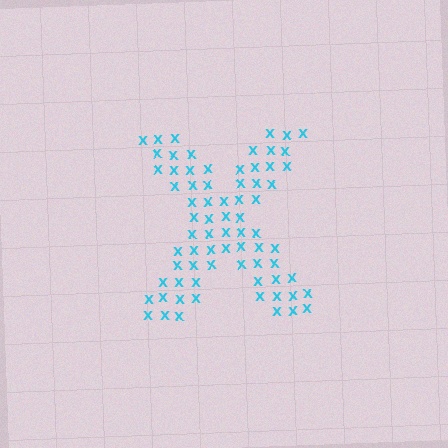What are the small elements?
The small elements are letter X's.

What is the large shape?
The large shape is the letter X.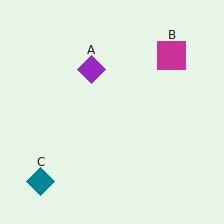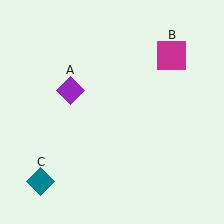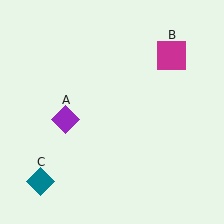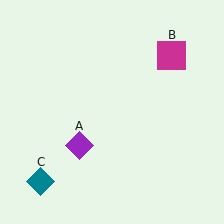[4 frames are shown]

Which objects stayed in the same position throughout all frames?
Magenta square (object B) and teal diamond (object C) remained stationary.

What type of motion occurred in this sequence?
The purple diamond (object A) rotated counterclockwise around the center of the scene.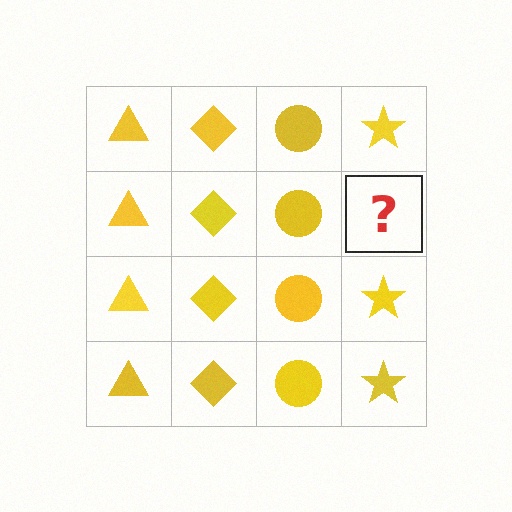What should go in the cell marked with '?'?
The missing cell should contain a yellow star.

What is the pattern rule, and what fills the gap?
The rule is that each column has a consistent shape. The gap should be filled with a yellow star.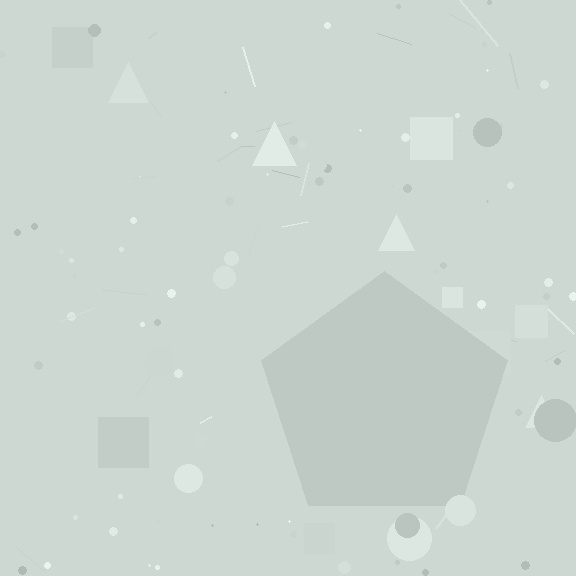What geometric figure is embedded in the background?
A pentagon is embedded in the background.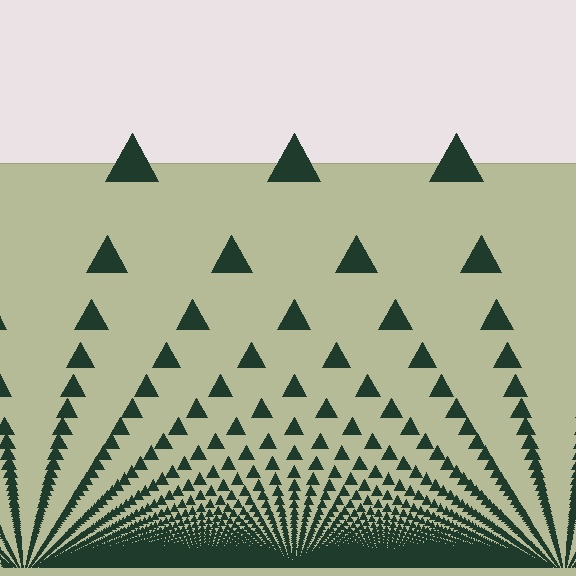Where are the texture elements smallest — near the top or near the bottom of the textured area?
Near the bottom.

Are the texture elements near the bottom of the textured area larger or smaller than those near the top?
Smaller. The gradient is inverted — elements near the bottom are smaller and denser.